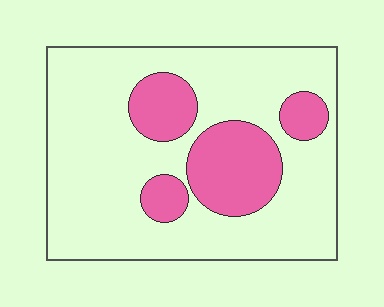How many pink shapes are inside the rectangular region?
4.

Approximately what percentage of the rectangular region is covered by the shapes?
Approximately 25%.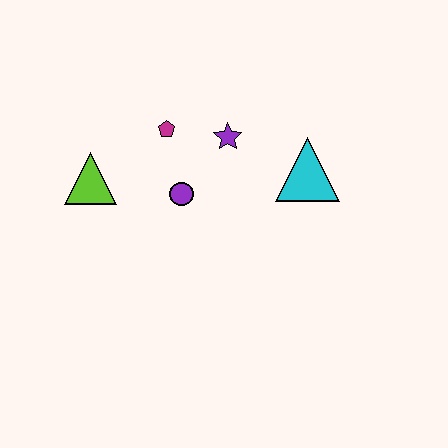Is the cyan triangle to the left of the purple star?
No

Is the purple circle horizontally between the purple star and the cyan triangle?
No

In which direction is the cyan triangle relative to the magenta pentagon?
The cyan triangle is to the right of the magenta pentagon.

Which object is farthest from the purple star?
The lime triangle is farthest from the purple star.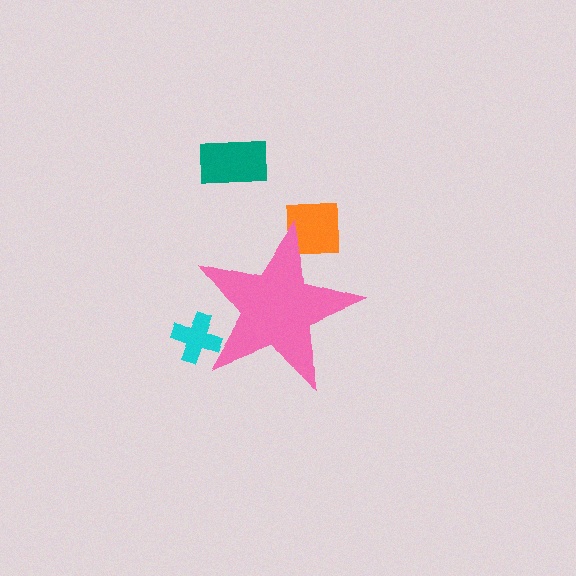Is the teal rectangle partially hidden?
No, the teal rectangle is fully visible.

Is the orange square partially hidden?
Yes, the orange square is partially hidden behind the pink star.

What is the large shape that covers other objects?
A pink star.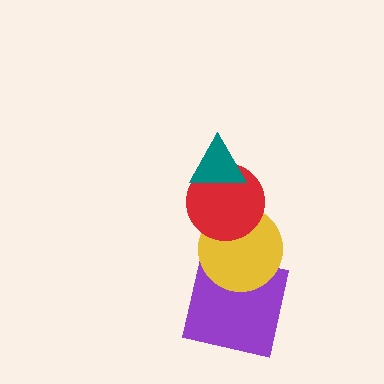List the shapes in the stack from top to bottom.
From top to bottom: the teal triangle, the red circle, the yellow circle, the purple square.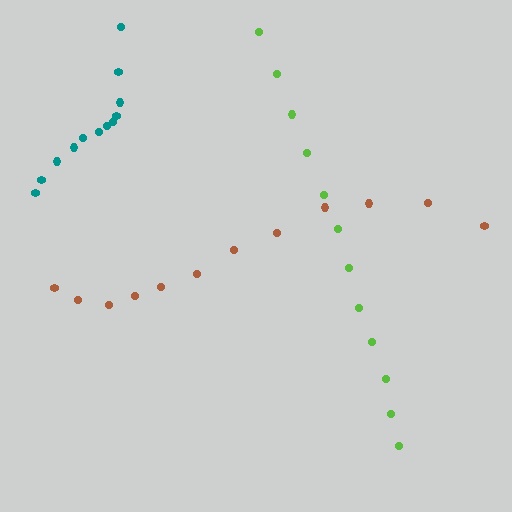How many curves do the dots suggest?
There are 3 distinct paths.